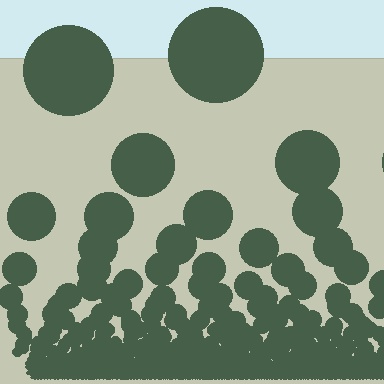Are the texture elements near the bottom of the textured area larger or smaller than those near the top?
Smaller. The gradient is inverted — elements near the bottom are smaller and denser.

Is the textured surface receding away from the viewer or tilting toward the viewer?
The surface appears to tilt toward the viewer. Texture elements get larger and sparser toward the top.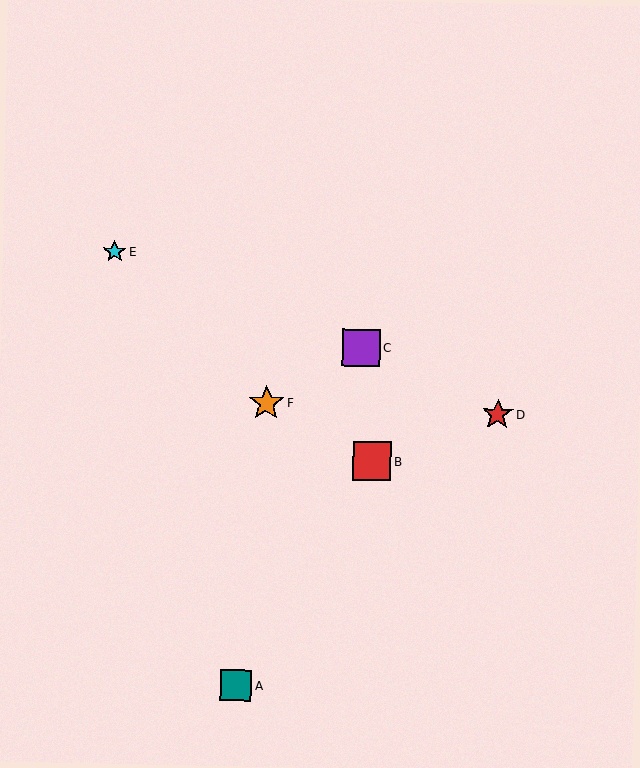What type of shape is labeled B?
Shape B is a red square.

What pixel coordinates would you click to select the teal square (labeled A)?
Click at (236, 685) to select the teal square A.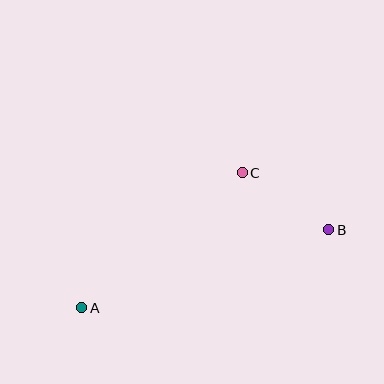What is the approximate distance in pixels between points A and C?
The distance between A and C is approximately 210 pixels.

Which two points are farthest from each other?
Points A and B are farthest from each other.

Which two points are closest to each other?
Points B and C are closest to each other.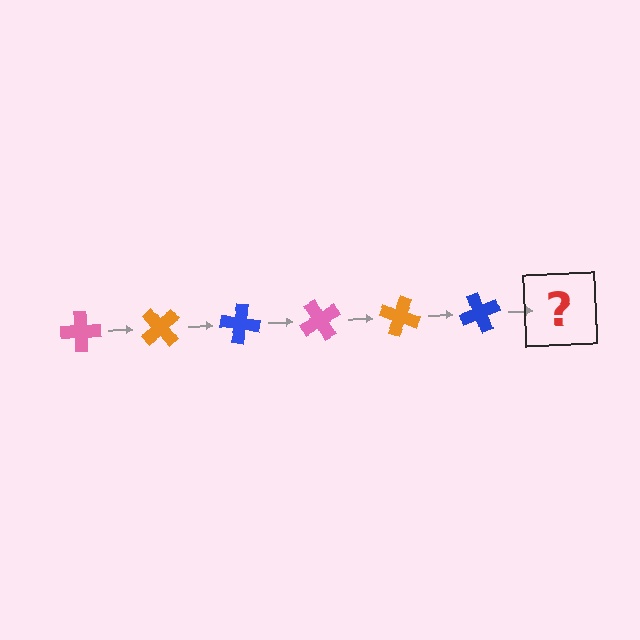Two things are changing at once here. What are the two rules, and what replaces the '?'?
The two rules are that it rotates 50 degrees each step and the color cycles through pink, orange, and blue. The '?' should be a pink cross, rotated 300 degrees from the start.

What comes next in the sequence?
The next element should be a pink cross, rotated 300 degrees from the start.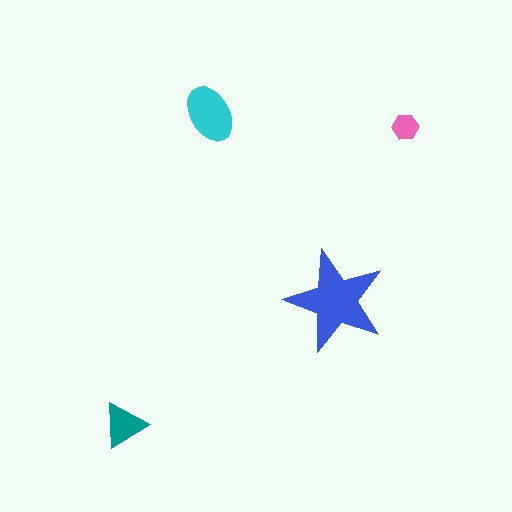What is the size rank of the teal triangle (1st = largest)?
3rd.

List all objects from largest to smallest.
The blue star, the cyan ellipse, the teal triangle, the pink hexagon.